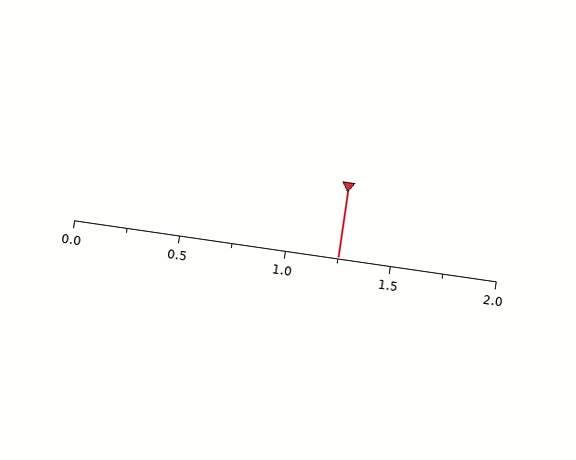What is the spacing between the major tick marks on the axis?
The major ticks are spaced 0.5 apart.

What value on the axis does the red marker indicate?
The marker indicates approximately 1.25.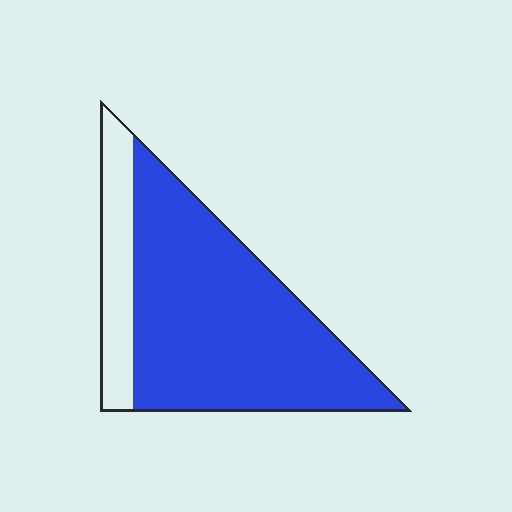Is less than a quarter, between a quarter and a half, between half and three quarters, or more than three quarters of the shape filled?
More than three quarters.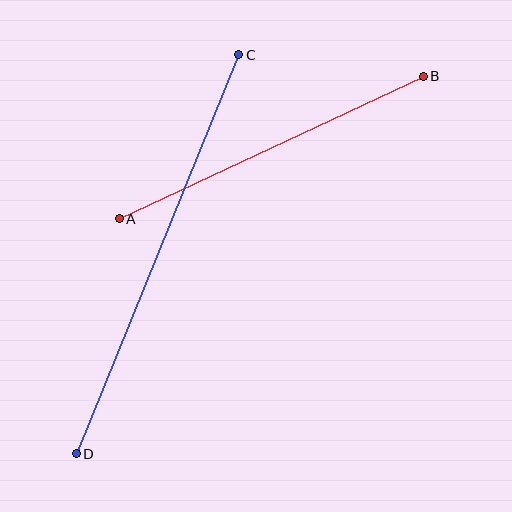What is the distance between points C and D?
The distance is approximately 431 pixels.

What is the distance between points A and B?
The distance is approximately 336 pixels.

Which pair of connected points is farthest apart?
Points C and D are farthest apart.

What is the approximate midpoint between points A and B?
The midpoint is at approximately (271, 148) pixels.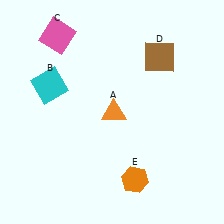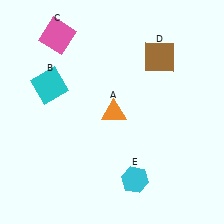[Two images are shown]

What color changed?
The hexagon (E) changed from orange in Image 1 to cyan in Image 2.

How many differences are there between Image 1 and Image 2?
There is 1 difference between the two images.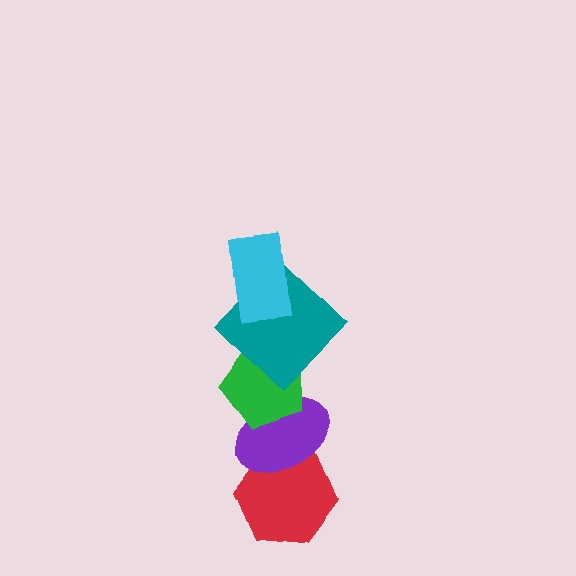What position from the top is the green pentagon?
The green pentagon is 3rd from the top.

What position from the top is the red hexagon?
The red hexagon is 5th from the top.